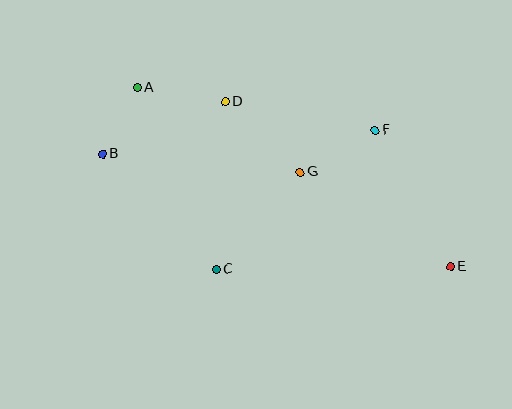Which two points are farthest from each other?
Points B and E are farthest from each other.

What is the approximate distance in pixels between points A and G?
The distance between A and G is approximately 184 pixels.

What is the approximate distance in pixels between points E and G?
The distance between E and G is approximately 177 pixels.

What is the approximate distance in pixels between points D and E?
The distance between D and E is approximately 279 pixels.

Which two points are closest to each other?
Points A and B are closest to each other.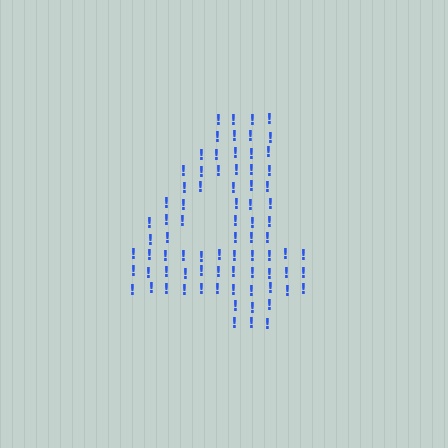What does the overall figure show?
The overall figure shows the digit 4.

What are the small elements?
The small elements are exclamation marks.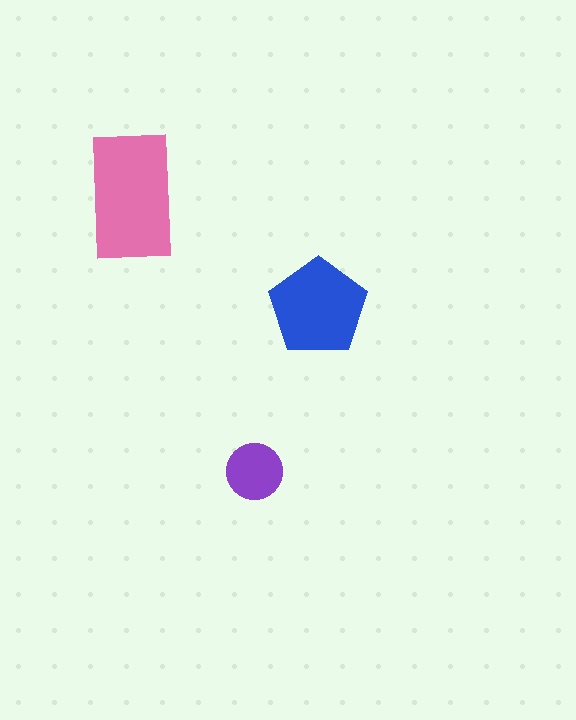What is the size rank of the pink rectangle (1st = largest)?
1st.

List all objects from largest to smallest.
The pink rectangle, the blue pentagon, the purple circle.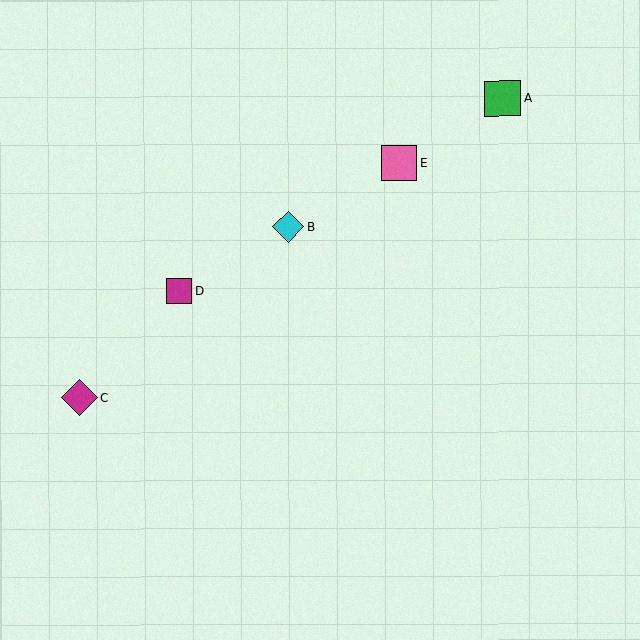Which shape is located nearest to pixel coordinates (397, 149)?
The pink square (labeled E) at (399, 163) is nearest to that location.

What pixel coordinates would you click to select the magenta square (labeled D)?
Click at (179, 292) to select the magenta square D.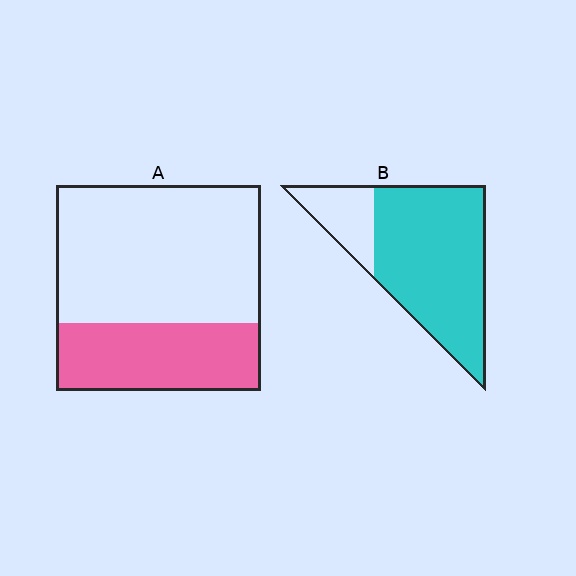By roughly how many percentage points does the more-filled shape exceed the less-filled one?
By roughly 45 percentage points (B over A).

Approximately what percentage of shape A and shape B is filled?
A is approximately 35% and B is approximately 80%.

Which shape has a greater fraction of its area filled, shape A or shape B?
Shape B.